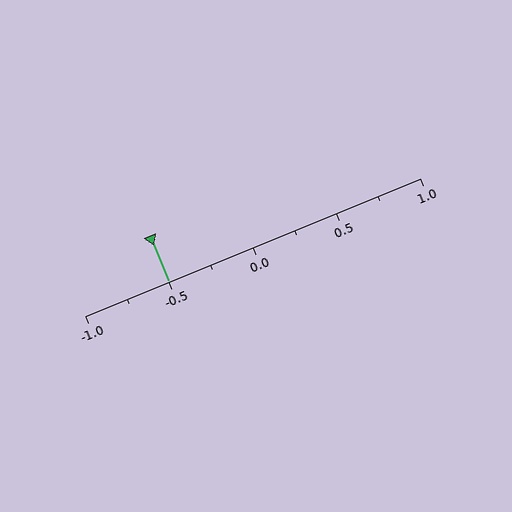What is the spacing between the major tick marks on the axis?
The major ticks are spaced 0.5 apart.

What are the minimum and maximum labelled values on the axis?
The axis runs from -1.0 to 1.0.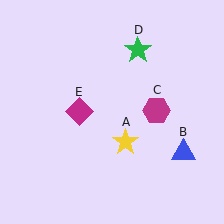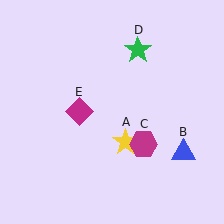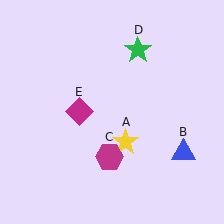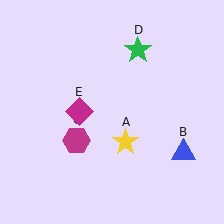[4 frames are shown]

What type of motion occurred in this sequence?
The magenta hexagon (object C) rotated clockwise around the center of the scene.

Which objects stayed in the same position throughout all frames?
Yellow star (object A) and blue triangle (object B) and green star (object D) and magenta diamond (object E) remained stationary.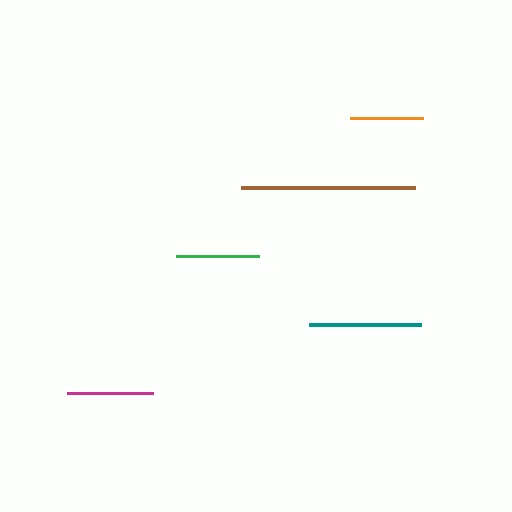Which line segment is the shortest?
The orange line is the shortest at approximately 73 pixels.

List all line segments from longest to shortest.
From longest to shortest: brown, teal, magenta, green, orange.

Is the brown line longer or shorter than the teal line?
The brown line is longer than the teal line.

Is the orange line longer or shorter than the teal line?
The teal line is longer than the orange line.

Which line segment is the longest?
The brown line is the longest at approximately 175 pixels.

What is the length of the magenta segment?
The magenta segment is approximately 86 pixels long.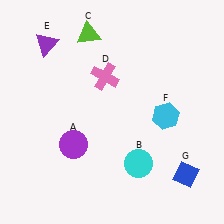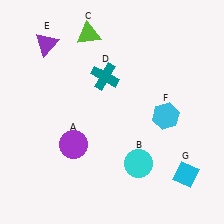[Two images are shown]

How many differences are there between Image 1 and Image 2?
There are 2 differences between the two images.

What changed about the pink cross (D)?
In Image 1, D is pink. In Image 2, it changed to teal.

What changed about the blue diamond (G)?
In Image 1, G is blue. In Image 2, it changed to cyan.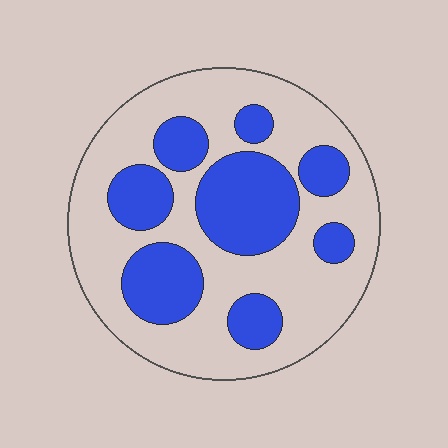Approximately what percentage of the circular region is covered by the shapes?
Approximately 35%.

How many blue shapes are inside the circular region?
8.